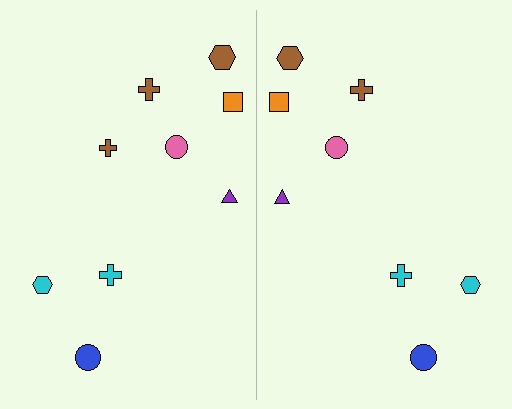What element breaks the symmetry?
A brown cross is missing from the right side.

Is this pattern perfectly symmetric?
No, the pattern is not perfectly symmetric. A brown cross is missing from the right side.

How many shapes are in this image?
There are 17 shapes in this image.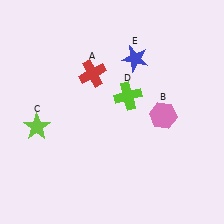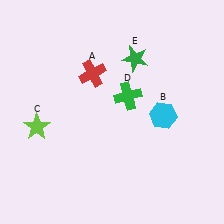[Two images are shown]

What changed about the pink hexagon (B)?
In Image 1, B is pink. In Image 2, it changed to cyan.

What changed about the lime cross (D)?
In Image 1, D is lime. In Image 2, it changed to green.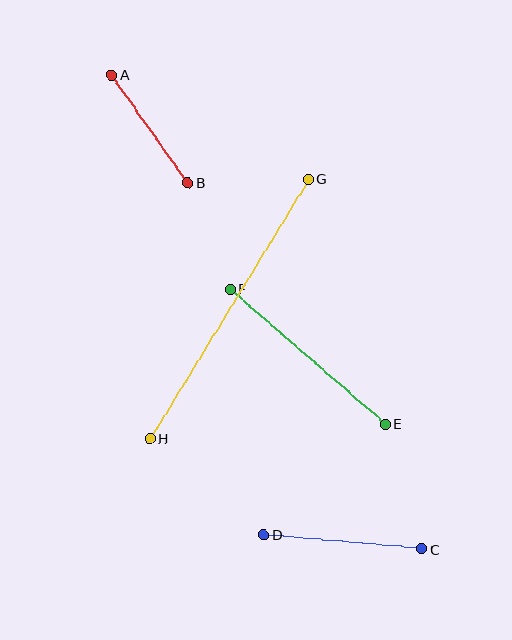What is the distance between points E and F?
The distance is approximately 205 pixels.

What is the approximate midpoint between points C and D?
The midpoint is at approximately (343, 542) pixels.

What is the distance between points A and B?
The distance is approximately 132 pixels.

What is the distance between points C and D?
The distance is approximately 158 pixels.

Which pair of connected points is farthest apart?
Points G and H are farthest apart.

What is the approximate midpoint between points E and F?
The midpoint is at approximately (308, 357) pixels.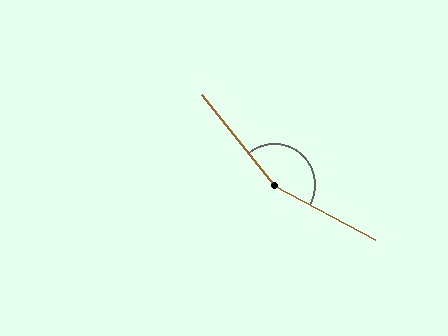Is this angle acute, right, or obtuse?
It is obtuse.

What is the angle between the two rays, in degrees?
Approximately 157 degrees.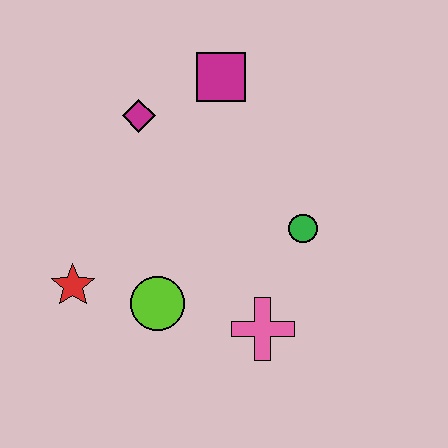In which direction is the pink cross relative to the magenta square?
The pink cross is below the magenta square.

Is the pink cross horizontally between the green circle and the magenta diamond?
Yes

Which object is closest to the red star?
The lime circle is closest to the red star.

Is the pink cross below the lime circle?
Yes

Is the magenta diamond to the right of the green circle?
No